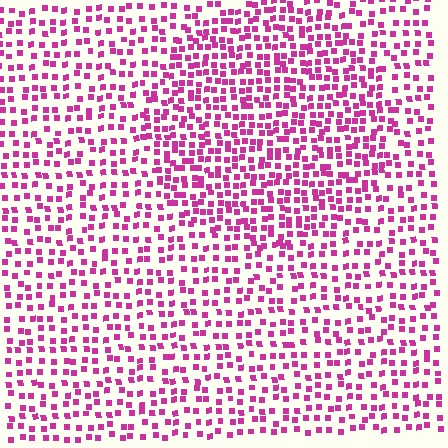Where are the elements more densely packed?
The elements are more densely packed inside the circle boundary.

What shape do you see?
I see a circle.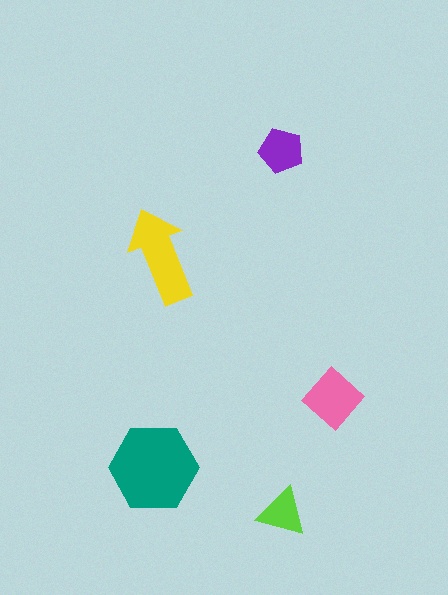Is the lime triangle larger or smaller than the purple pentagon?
Smaller.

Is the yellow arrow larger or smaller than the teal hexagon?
Smaller.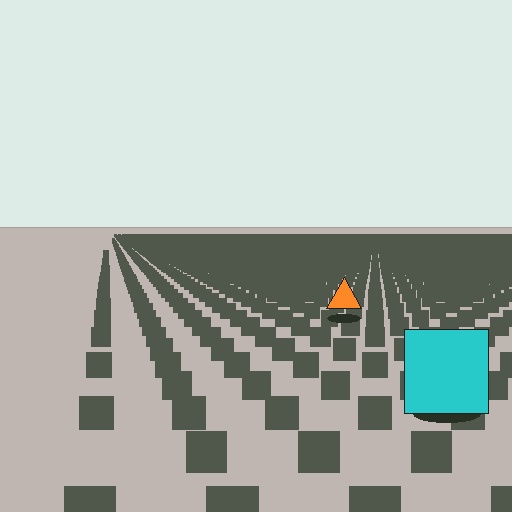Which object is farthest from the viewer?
The orange triangle is farthest from the viewer. It appears smaller and the ground texture around it is denser.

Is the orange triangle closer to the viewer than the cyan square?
No. The cyan square is closer — you can tell from the texture gradient: the ground texture is coarser near it.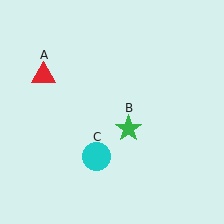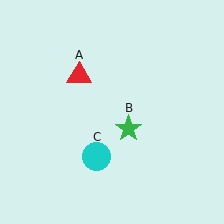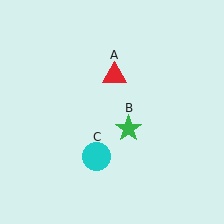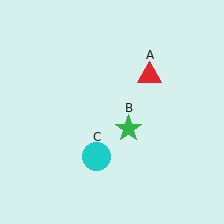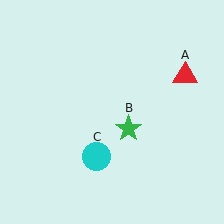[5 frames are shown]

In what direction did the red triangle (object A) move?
The red triangle (object A) moved right.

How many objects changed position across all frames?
1 object changed position: red triangle (object A).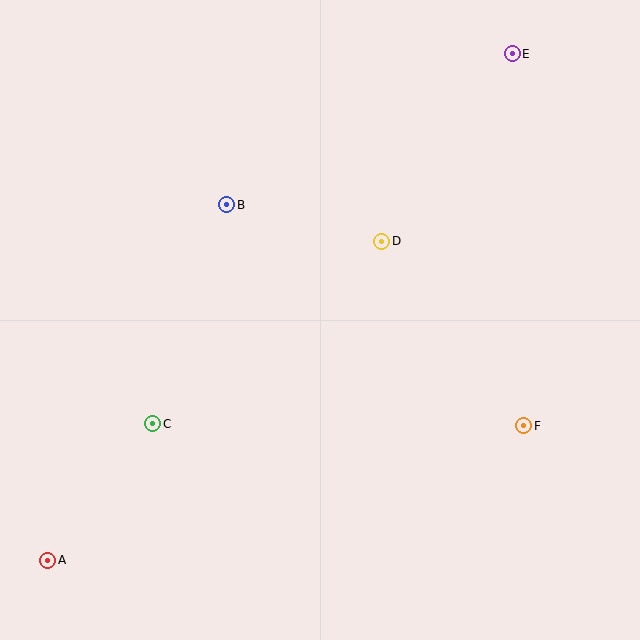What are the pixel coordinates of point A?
Point A is at (48, 560).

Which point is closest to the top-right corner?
Point E is closest to the top-right corner.